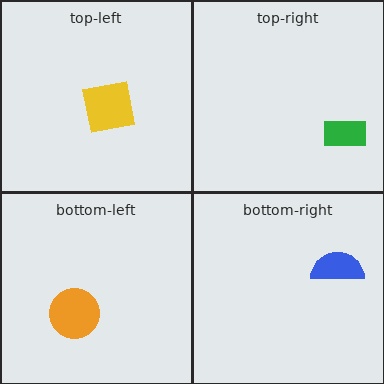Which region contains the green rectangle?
The top-right region.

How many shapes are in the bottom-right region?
1.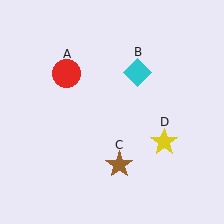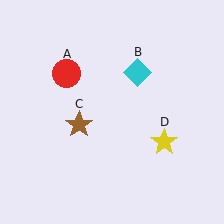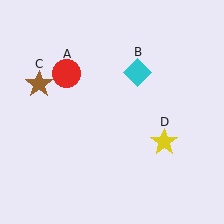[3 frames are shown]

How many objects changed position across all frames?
1 object changed position: brown star (object C).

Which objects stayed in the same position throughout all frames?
Red circle (object A) and cyan diamond (object B) and yellow star (object D) remained stationary.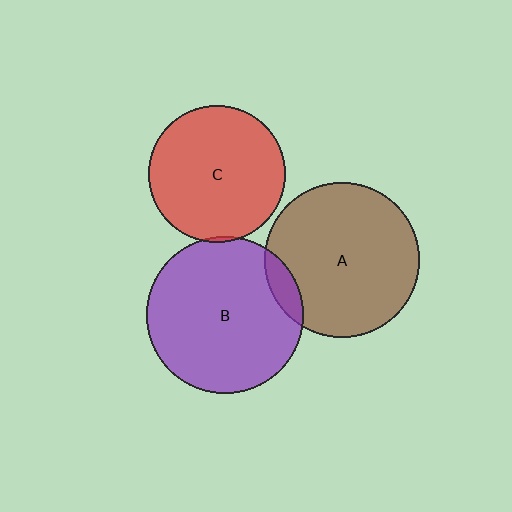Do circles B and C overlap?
Yes.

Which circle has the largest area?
Circle B (purple).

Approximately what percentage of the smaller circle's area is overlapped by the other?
Approximately 5%.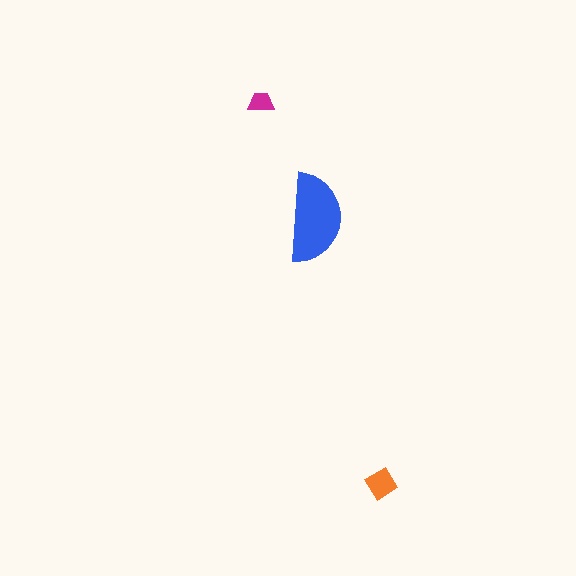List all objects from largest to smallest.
The blue semicircle, the orange diamond, the magenta trapezoid.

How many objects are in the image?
There are 3 objects in the image.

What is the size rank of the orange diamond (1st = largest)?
2nd.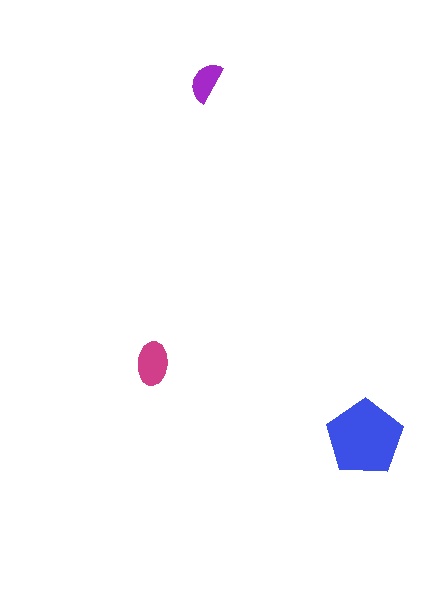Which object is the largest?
The blue pentagon.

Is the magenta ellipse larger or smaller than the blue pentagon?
Smaller.